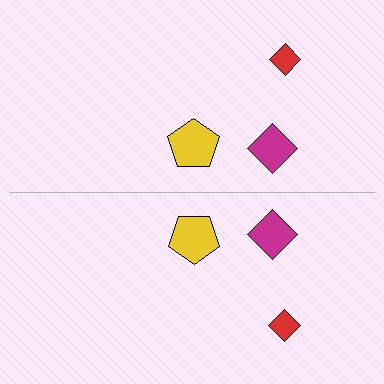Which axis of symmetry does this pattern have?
The pattern has a horizontal axis of symmetry running through the center of the image.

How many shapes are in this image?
There are 6 shapes in this image.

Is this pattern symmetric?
Yes, this pattern has bilateral (reflection) symmetry.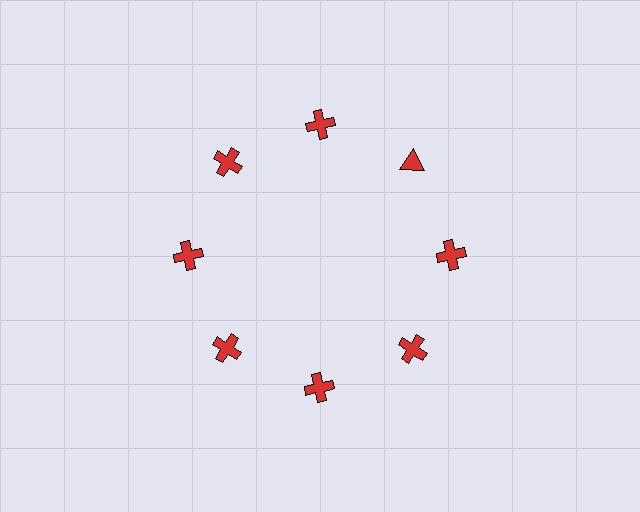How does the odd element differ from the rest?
It has a different shape: triangle instead of cross.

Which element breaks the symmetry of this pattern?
The red triangle at roughly the 2 o'clock position breaks the symmetry. All other shapes are red crosses.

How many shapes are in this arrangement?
There are 8 shapes arranged in a ring pattern.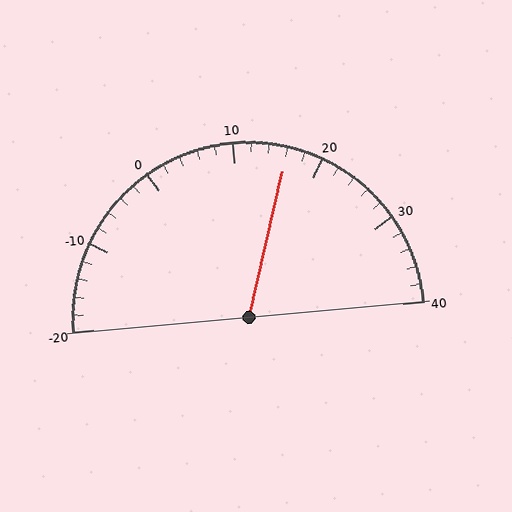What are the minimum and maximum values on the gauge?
The gauge ranges from -20 to 40.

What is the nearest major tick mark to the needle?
The nearest major tick mark is 20.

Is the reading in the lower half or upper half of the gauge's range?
The reading is in the upper half of the range (-20 to 40).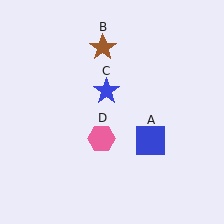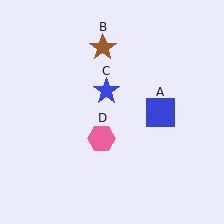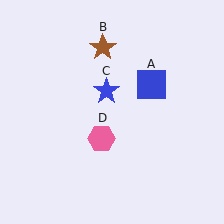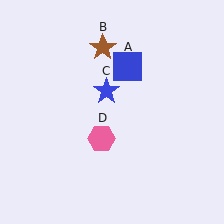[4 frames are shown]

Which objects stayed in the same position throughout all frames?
Brown star (object B) and blue star (object C) and pink hexagon (object D) remained stationary.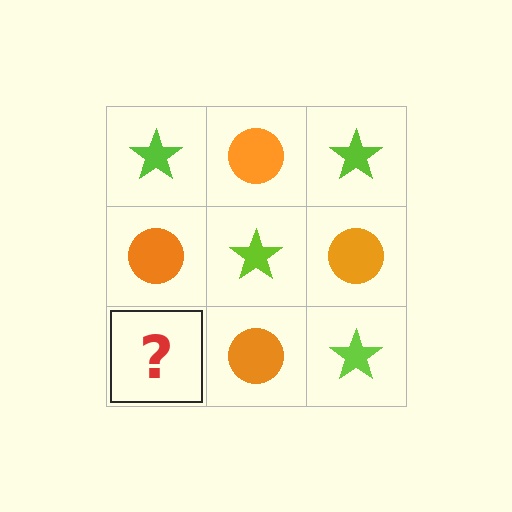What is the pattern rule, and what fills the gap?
The rule is that it alternates lime star and orange circle in a checkerboard pattern. The gap should be filled with a lime star.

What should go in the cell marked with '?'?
The missing cell should contain a lime star.